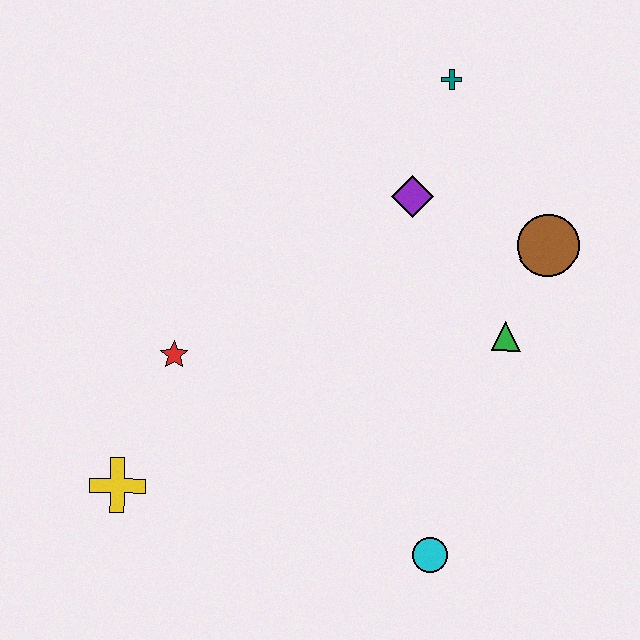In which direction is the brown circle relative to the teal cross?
The brown circle is below the teal cross.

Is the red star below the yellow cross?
No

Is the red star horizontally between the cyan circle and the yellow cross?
Yes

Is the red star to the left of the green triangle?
Yes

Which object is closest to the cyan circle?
The green triangle is closest to the cyan circle.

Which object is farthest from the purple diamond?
The yellow cross is farthest from the purple diamond.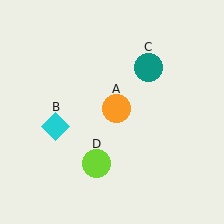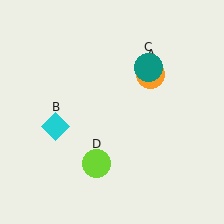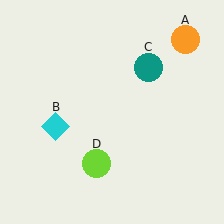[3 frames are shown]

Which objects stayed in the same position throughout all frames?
Cyan diamond (object B) and teal circle (object C) and lime circle (object D) remained stationary.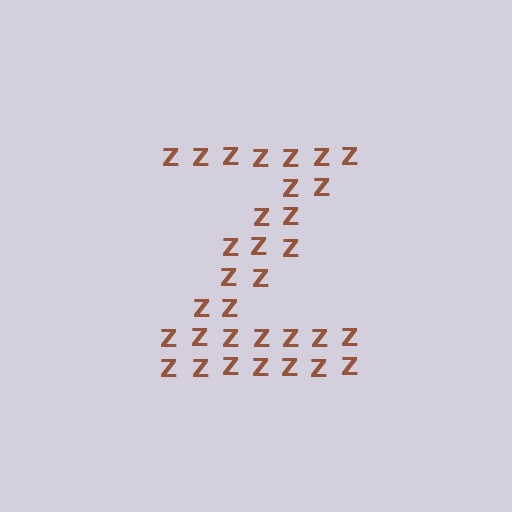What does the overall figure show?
The overall figure shows the letter Z.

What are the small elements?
The small elements are letter Z's.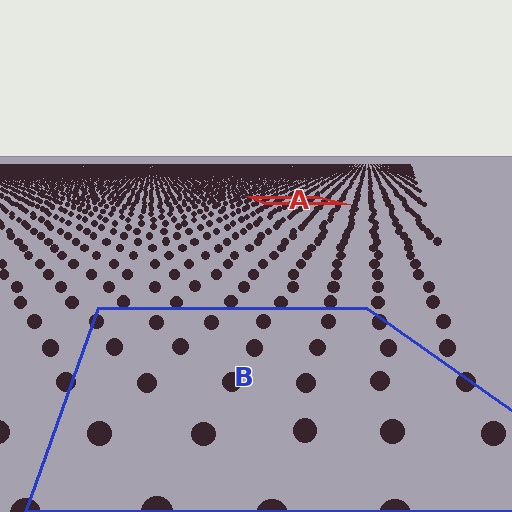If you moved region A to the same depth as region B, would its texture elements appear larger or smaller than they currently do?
They would appear larger. At a closer depth, the same texture elements are projected at a bigger on-screen size.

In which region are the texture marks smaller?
The texture marks are smaller in region A, because it is farther away.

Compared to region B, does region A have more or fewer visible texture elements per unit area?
Region A has more texture elements per unit area — they are packed more densely because it is farther away.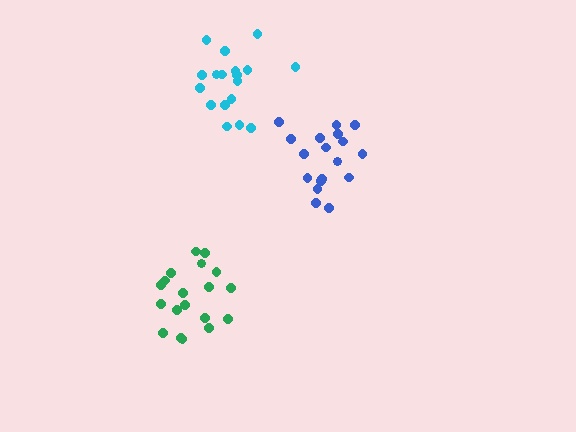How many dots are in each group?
Group 1: 18 dots, Group 2: 18 dots, Group 3: 19 dots (55 total).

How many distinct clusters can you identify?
There are 3 distinct clusters.